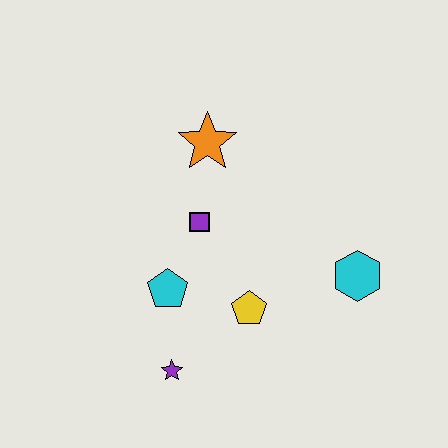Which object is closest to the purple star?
The cyan pentagon is closest to the purple star.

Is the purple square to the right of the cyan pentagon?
Yes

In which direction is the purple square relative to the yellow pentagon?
The purple square is above the yellow pentagon.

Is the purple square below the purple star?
No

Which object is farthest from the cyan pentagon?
The cyan hexagon is farthest from the cyan pentagon.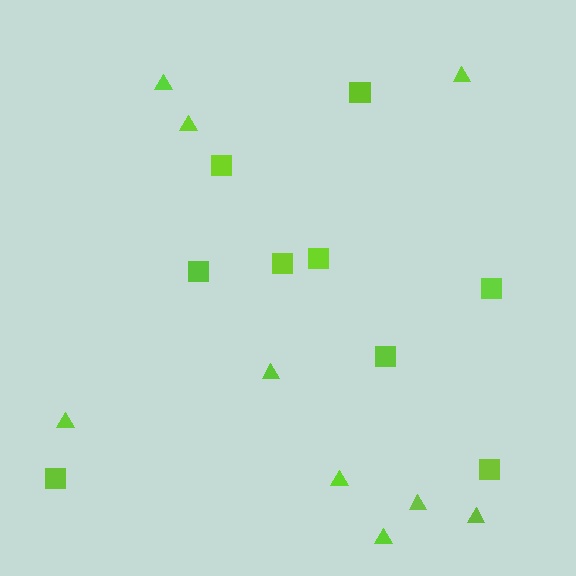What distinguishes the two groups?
There are 2 groups: one group of squares (9) and one group of triangles (9).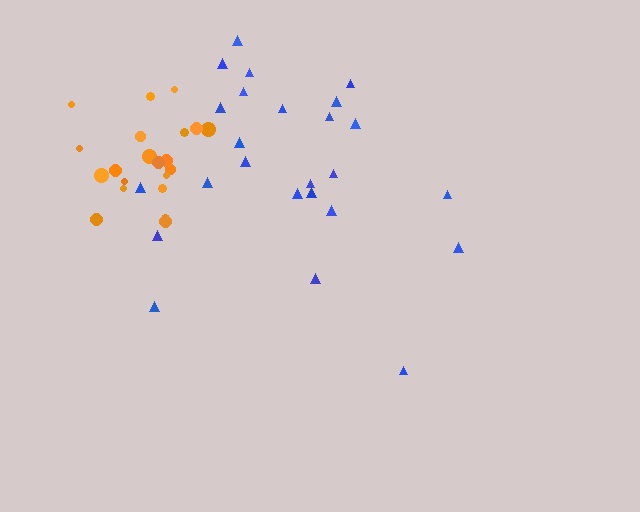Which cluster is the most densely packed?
Orange.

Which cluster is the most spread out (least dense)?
Blue.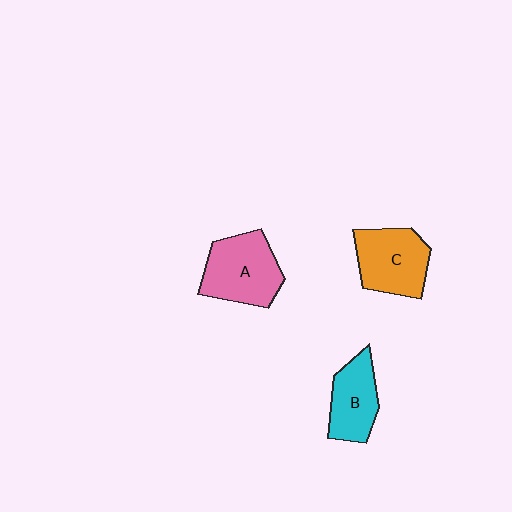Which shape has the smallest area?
Shape B (cyan).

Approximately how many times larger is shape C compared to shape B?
Approximately 1.2 times.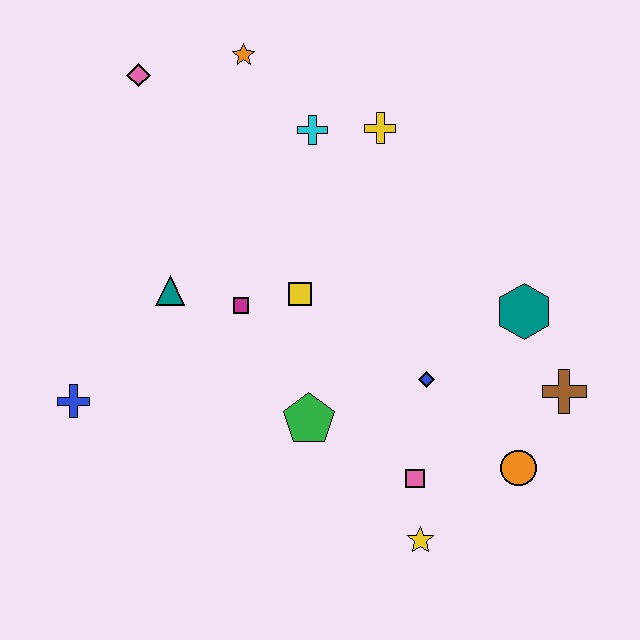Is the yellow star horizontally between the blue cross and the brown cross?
Yes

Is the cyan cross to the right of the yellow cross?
No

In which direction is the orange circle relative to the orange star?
The orange circle is below the orange star.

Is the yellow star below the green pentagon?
Yes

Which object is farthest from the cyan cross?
The yellow star is farthest from the cyan cross.